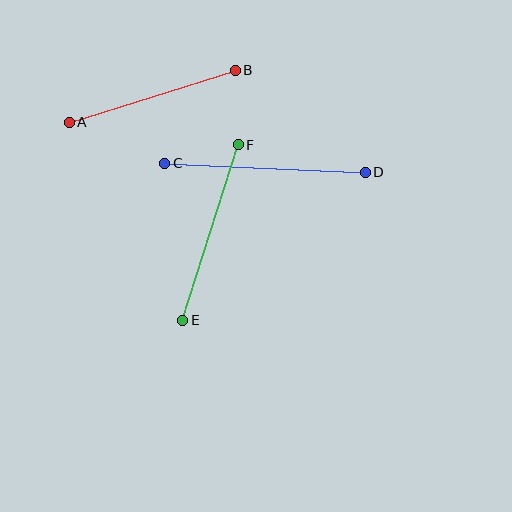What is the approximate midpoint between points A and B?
The midpoint is at approximately (152, 96) pixels.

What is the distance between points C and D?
The distance is approximately 201 pixels.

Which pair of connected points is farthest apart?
Points C and D are farthest apart.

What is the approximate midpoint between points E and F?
The midpoint is at approximately (210, 233) pixels.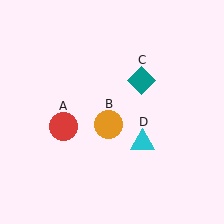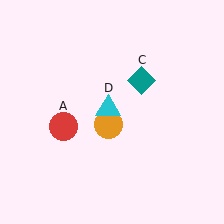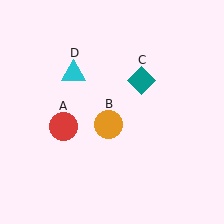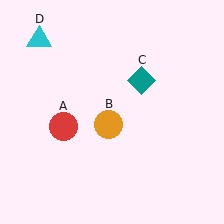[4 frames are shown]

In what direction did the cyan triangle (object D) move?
The cyan triangle (object D) moved up and to the left.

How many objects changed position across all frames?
1 object changed position: cyan triangle (object D).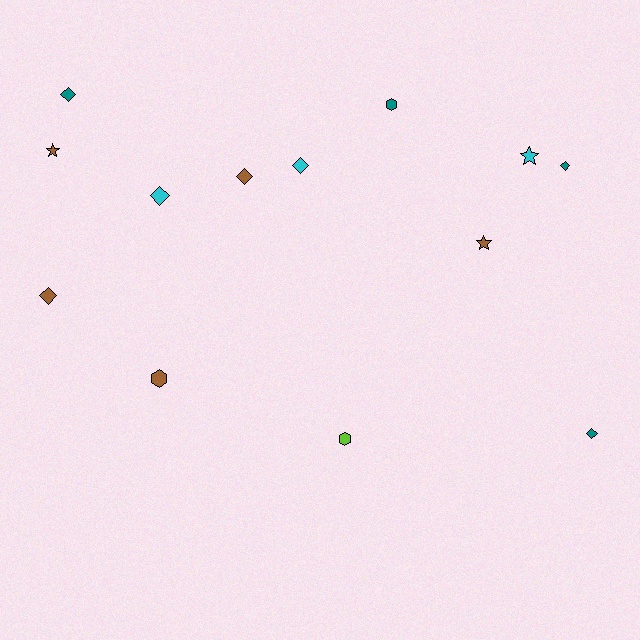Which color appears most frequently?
Brown, with 5 objects.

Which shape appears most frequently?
Diamond, with 7 objects.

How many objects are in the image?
There are 13 objects.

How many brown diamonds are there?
There are 2 brown diamonds.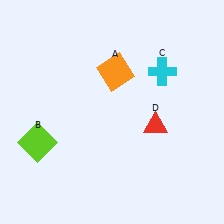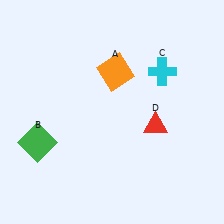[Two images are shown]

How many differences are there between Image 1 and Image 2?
There is 1 difference between the two images.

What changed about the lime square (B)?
In Image 1, B is lime. In Image 2, it changed to green.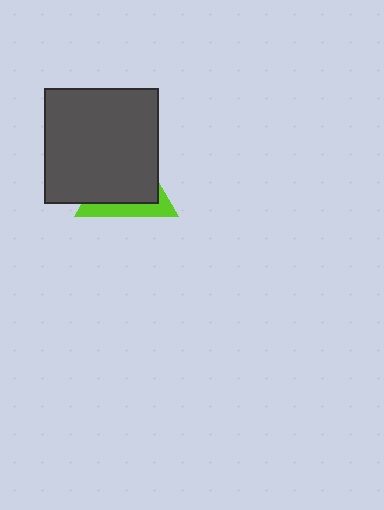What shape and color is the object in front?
The object in front is a dark gray square.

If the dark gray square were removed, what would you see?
You would see the complete lime triangle.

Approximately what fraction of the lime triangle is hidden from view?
Roughly 69% of the lime triangle is hidden behind the dark gray square.